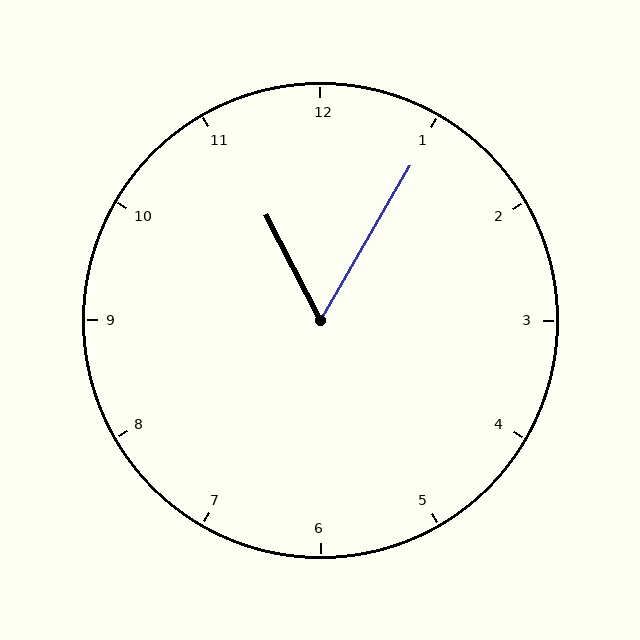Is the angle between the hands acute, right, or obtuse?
It is acute.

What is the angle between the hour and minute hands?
Approximately 58 degrees.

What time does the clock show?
11:05.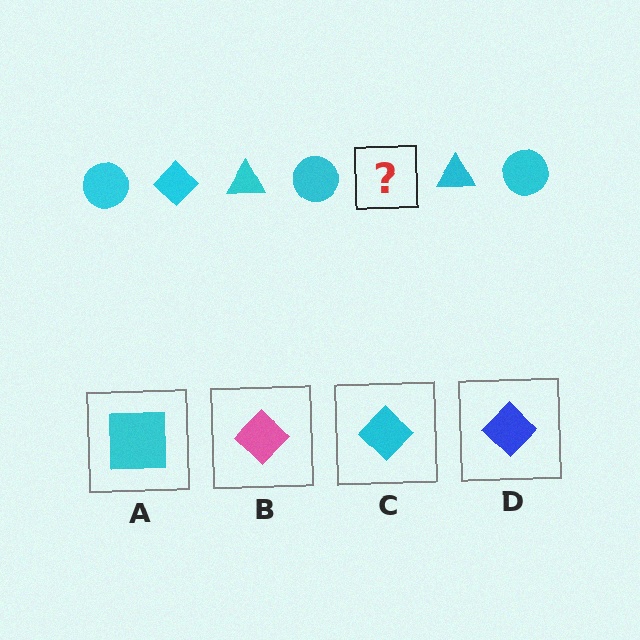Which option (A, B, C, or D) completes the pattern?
C.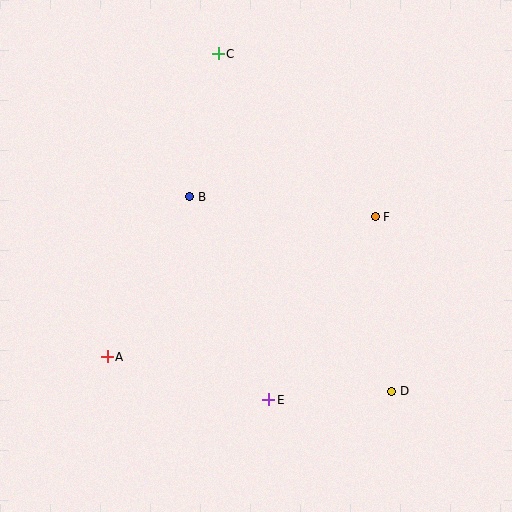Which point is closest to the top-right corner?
Point F is closest to the top-right corner.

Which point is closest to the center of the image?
Point B at (190, 197) is closest to the center.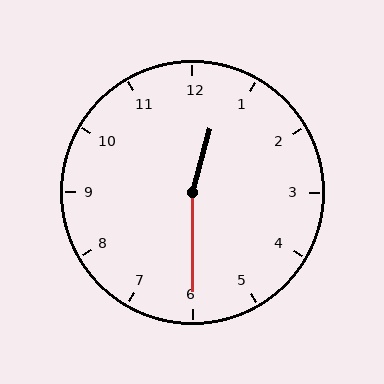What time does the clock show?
12:30.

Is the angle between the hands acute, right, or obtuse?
It is obtuse.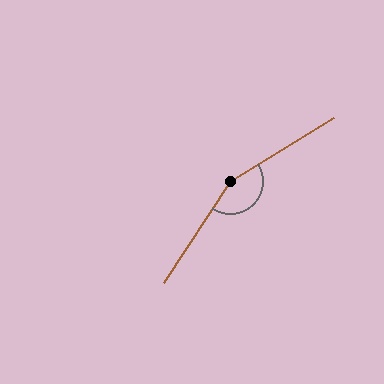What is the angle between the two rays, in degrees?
Approximately 155 degrees.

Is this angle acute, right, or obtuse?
It is obtuse.